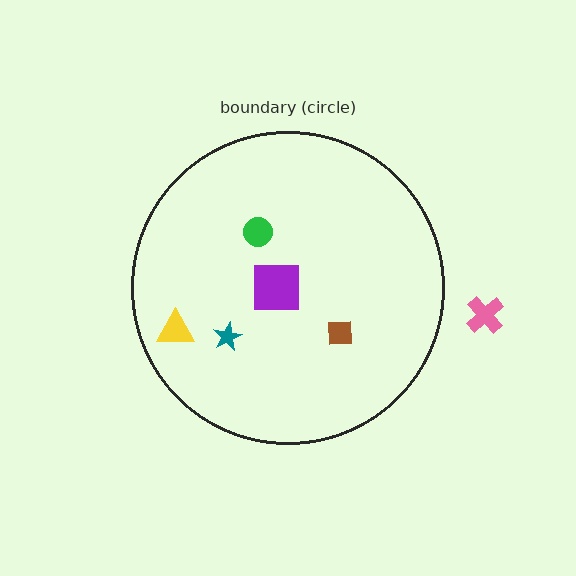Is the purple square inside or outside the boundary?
Inside.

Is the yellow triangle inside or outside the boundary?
Inside.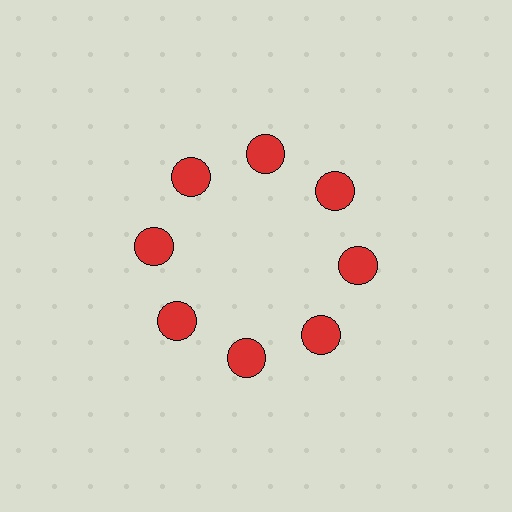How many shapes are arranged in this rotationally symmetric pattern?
There are 8 shapes, arranged in 8 groups of 1.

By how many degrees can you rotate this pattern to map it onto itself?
The pattern maps onto itself every 45 degrees of rotation.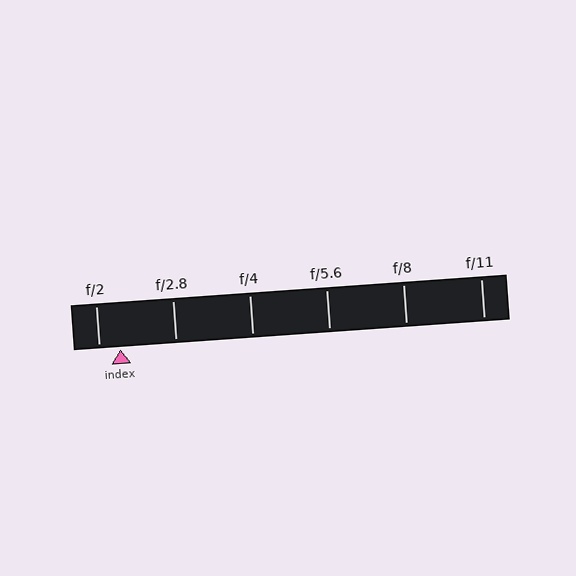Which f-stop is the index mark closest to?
The index mark is closest to f/2.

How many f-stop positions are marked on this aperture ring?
There are 6 f-stop positions marked.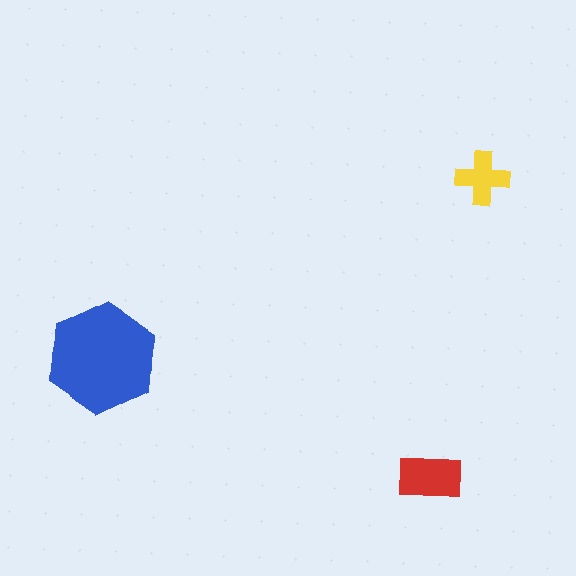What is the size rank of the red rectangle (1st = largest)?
2nd.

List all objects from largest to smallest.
The blue hexagon, the red rectangle, the yellow cross.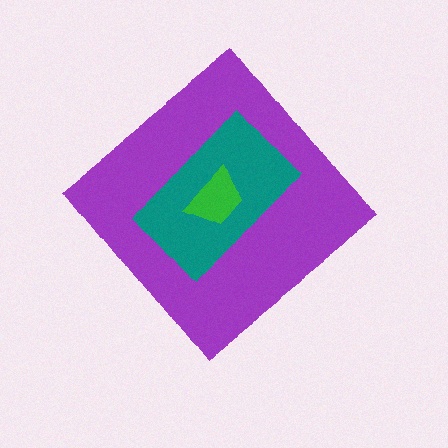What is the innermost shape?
The green trapezoid.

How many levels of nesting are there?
3.